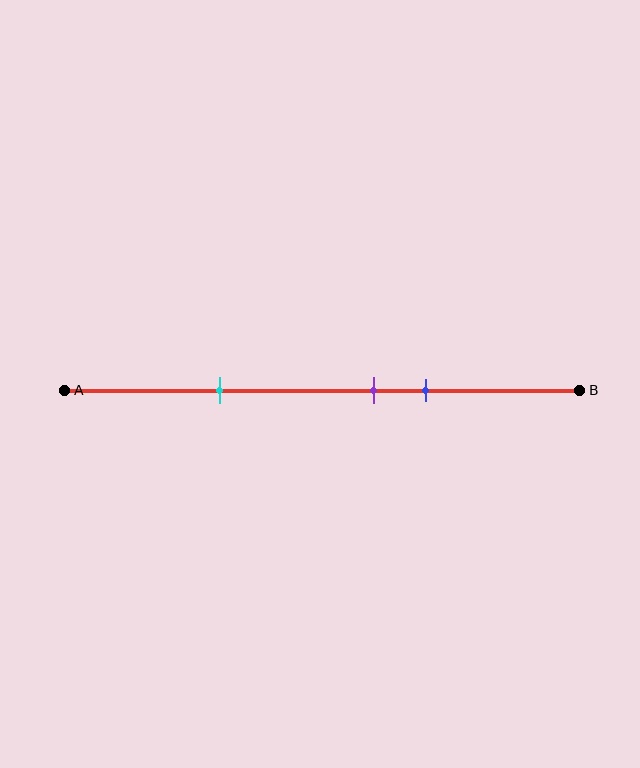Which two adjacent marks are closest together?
The purple and blue marks are the closest adjacent pair.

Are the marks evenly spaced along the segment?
No, the marks are not evenly spaced.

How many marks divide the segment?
There are 3 marks dividing the segment.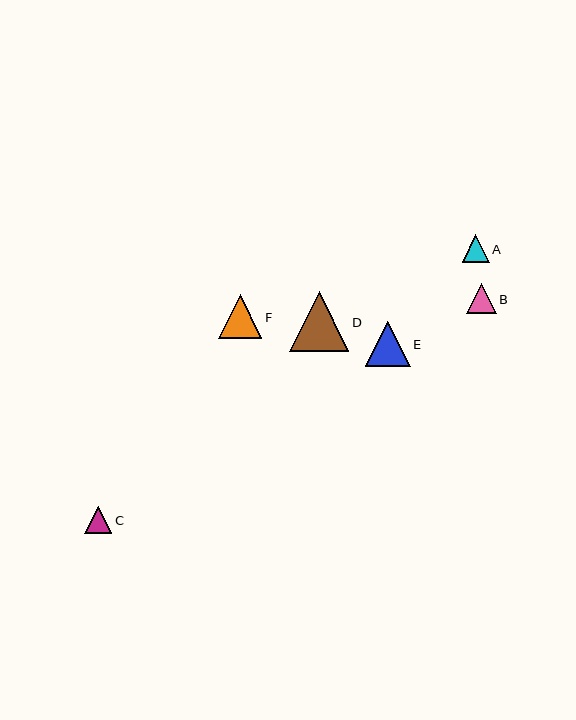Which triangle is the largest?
Triangle D is the largest with a size of approximately 59 pixels.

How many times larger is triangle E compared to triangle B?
Triangle E is approximately 1.5 times the size of triangle B.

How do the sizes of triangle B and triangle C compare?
Triangle B and triangle C are approximately the same size.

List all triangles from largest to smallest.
From largest to smallest: D, E, F, B, A, C.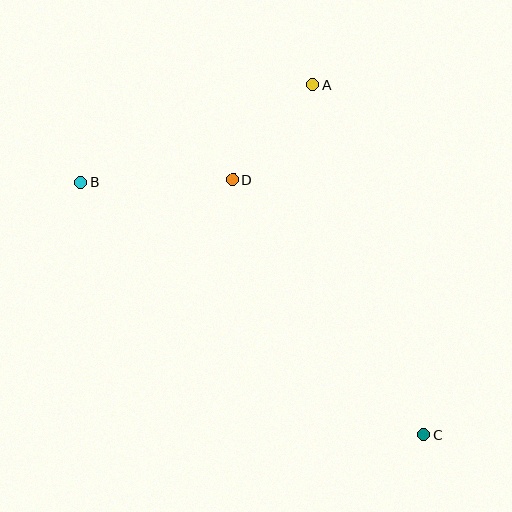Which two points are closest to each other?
Points A and D are closest to each other.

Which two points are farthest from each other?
Points B and C are farthest from each other.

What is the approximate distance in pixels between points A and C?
The distance between A and C is approximately 367 pixels.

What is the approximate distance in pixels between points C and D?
The distance between C and D is approximately 319 pixels.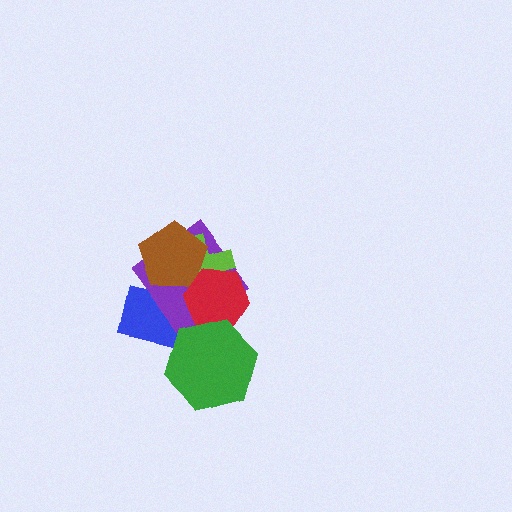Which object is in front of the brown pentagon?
The red hexagon is in front of the brown pentagon.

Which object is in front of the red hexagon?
The green hexagon is in front of the red hexagon.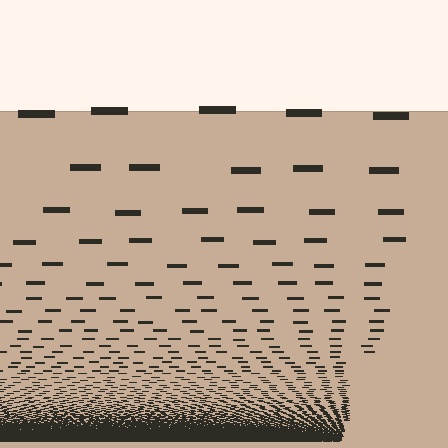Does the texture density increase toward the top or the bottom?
Density increases toward the bottom.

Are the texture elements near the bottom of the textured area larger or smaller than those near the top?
Smaller. The gradient is inverted — elements near the bottom are smaller and denser.